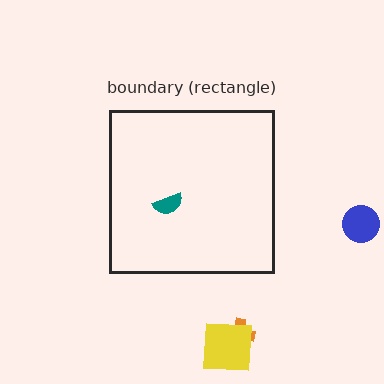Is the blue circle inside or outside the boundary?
Outside.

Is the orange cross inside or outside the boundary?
Outside.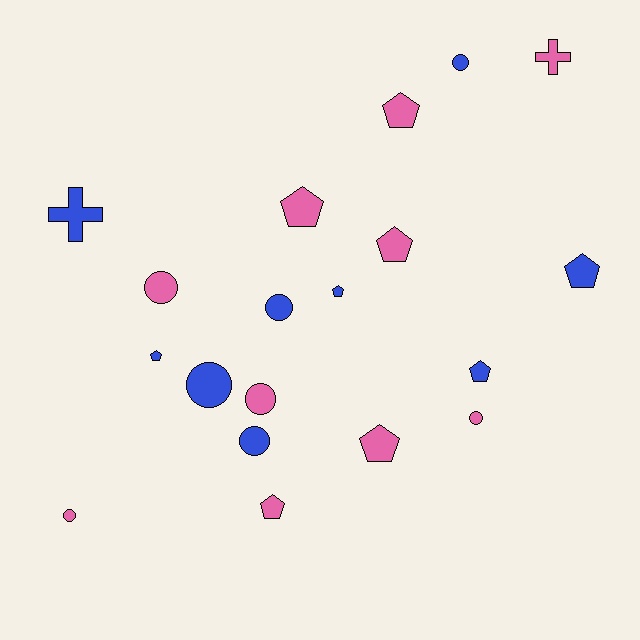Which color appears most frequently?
Pink, with 10 objects.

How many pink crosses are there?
There is 1 pink cross.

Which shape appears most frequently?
Pentagon, with 9 objects.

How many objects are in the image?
There are 19 objects.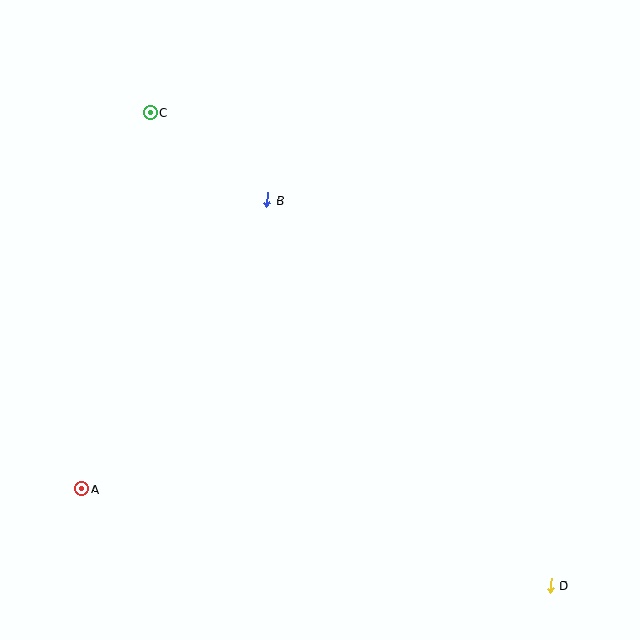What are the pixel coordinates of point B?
Point B is at (267, 200).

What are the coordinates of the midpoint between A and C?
The midpoint between A and C is at (116, 301).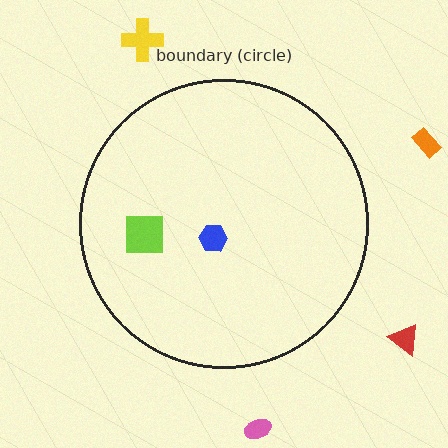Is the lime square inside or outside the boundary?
Inside.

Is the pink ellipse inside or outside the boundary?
Outside.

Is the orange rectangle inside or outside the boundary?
Outside.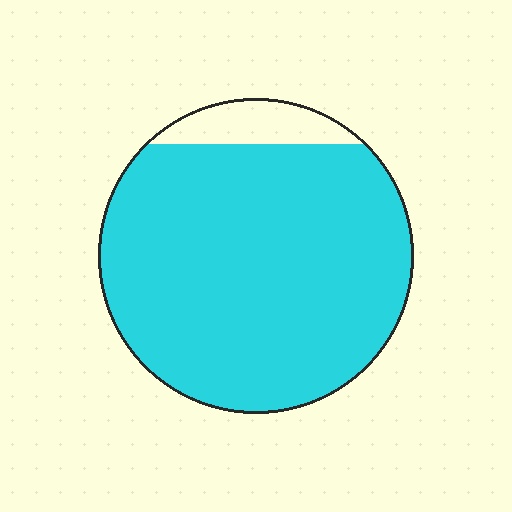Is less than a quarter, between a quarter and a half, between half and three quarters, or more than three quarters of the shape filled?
More than three quarters.